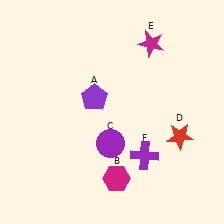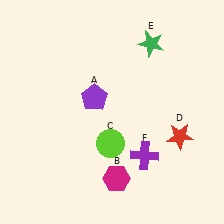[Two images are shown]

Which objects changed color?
C changed from purple to lime. E changed from magenta to green.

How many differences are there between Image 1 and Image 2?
There are 2 differences between the two images.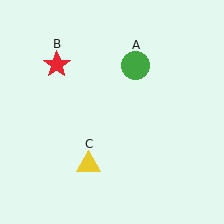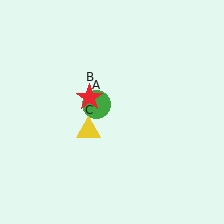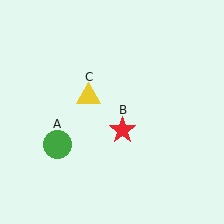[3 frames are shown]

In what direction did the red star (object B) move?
The red star (object B) moved down and to the right.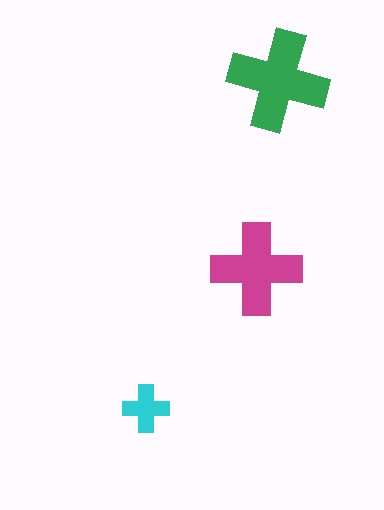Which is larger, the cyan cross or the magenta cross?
The magenta one.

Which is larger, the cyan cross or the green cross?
The green one.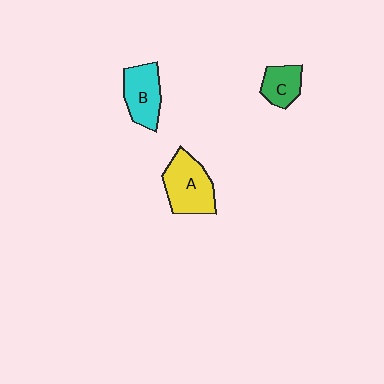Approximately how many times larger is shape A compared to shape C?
Approximately 1.8 times.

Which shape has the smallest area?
Shape C (green).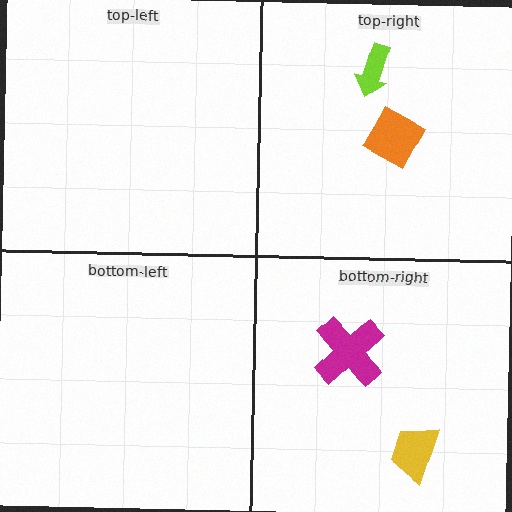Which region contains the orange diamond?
The top-right region.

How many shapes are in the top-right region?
2.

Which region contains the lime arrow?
The top-right region.